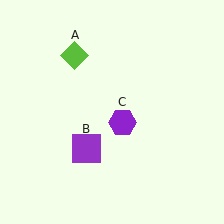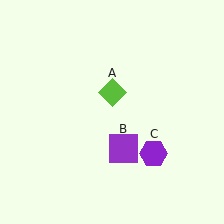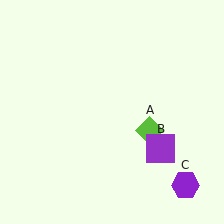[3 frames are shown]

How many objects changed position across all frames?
3 objects changed position: lime diamond (object A), purple square (object B), purple hexagon (object C).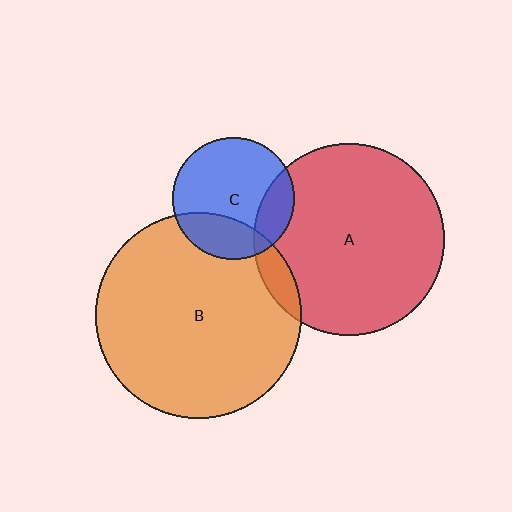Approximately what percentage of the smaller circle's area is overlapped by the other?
Approximately 20%.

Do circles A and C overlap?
Yes.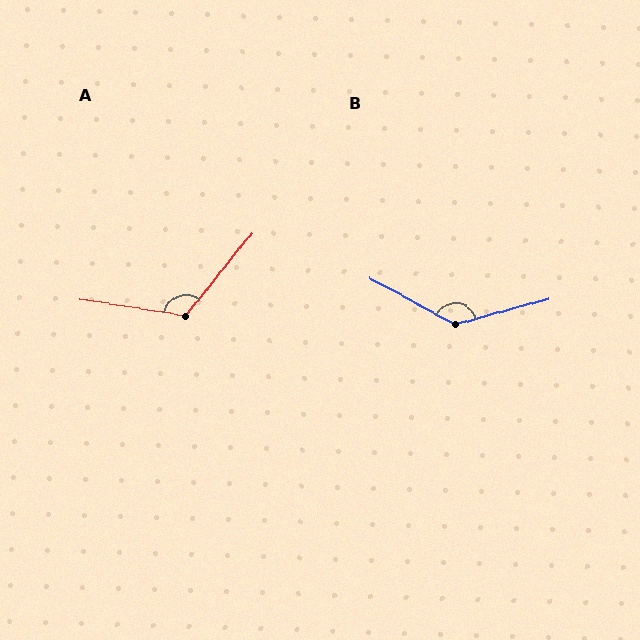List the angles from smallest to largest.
A (120°), B (136°).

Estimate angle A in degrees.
Approximately 120 degrees.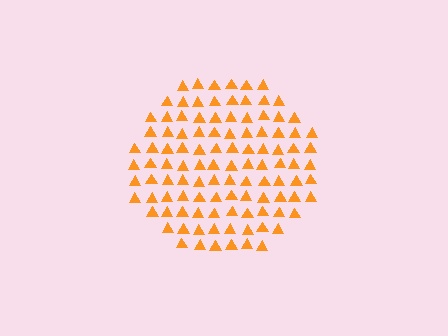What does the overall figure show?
The overall figure shows a circle.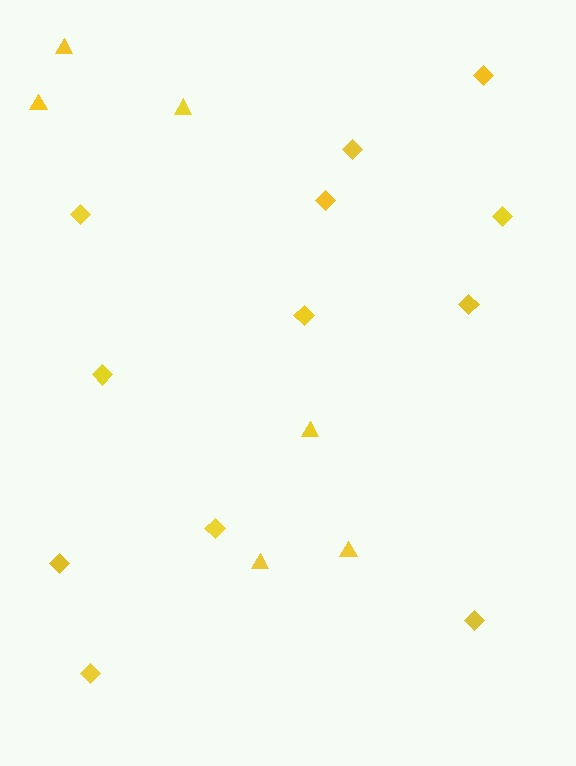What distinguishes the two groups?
There are 2 groups: one group of triangles (6) and one group of diamonds (12).